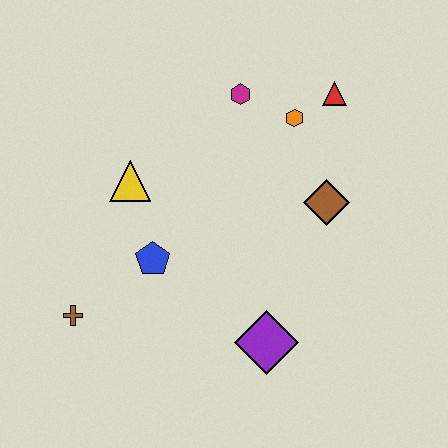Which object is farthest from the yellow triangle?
The red triangle is farthest from the yellow triangle.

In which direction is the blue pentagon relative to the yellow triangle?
The blue pentagon is below the yellow triangle.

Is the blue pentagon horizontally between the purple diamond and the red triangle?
No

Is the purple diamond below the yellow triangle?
Yes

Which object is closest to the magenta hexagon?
The orange hexagon is closest to the magenta hexagon.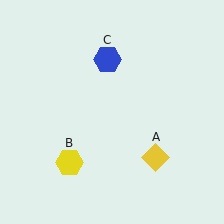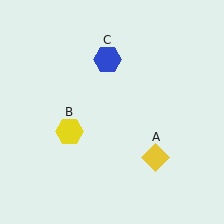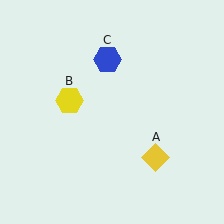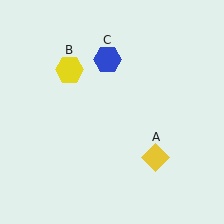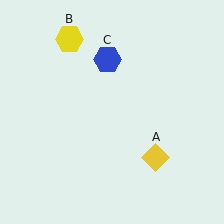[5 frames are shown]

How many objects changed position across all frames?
1 object changed position: yellow hexagon (object B).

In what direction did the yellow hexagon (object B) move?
The yellow hexagon (object B) moved up.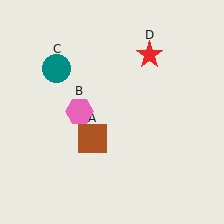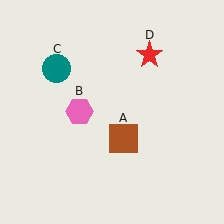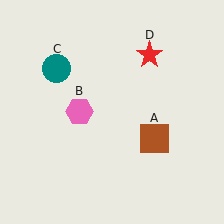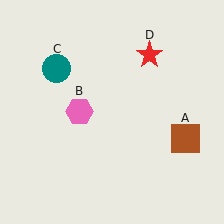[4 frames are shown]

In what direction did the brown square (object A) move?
The brown square (object A) moved right.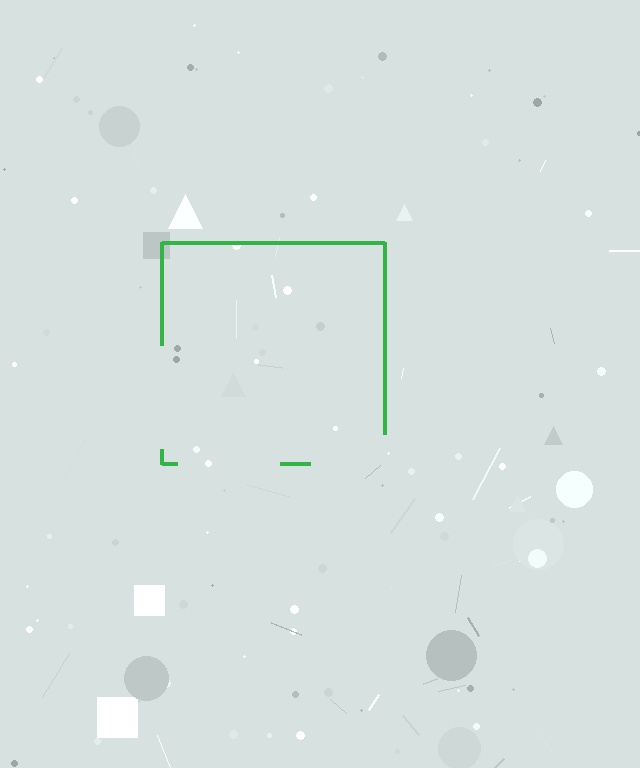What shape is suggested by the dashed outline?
The dashed outline suggests a square.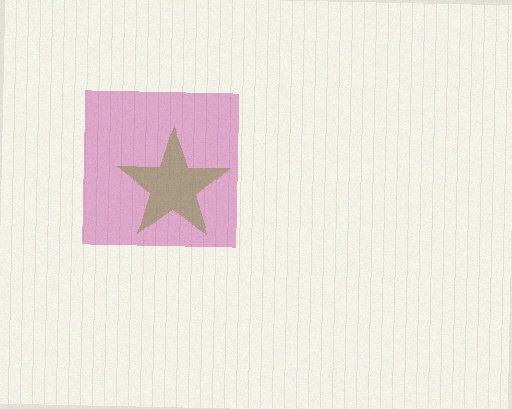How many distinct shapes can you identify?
There are 2 distinct shapes: a lime star, a magenta square.